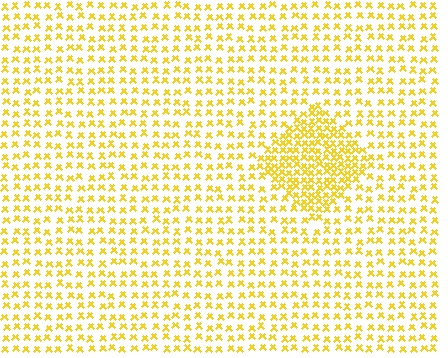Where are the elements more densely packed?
The elements are more densely packed inside the diamond boundary.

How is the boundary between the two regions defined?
The boundary is defined by a change in element density (approximately 2.1x ratio). All elements are the same color, size, and shape.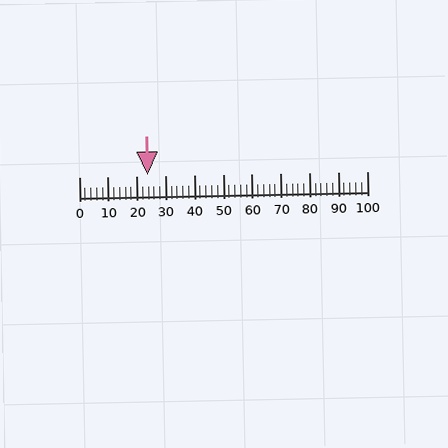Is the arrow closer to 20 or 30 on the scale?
The arrow is closer to 20.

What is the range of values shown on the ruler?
The ruler shows values from 0 to 100.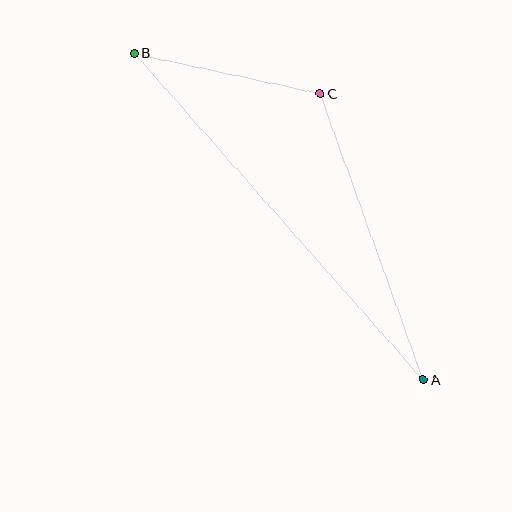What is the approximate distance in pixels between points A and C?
The distance between A and C is approximately 304 pixels.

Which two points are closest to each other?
Points B and C are closest to each other.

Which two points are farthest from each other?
Points A and B are farthest from each other.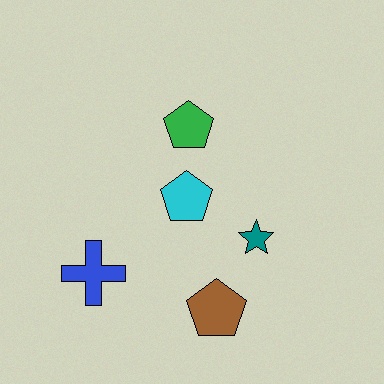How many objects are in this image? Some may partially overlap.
There are 5 objects.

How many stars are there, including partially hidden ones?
There is 1 star.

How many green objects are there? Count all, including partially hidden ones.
There is 1 green object.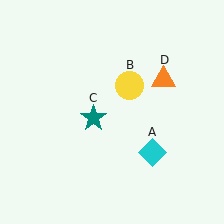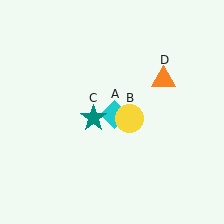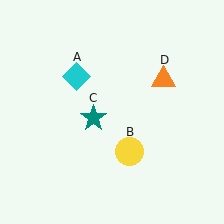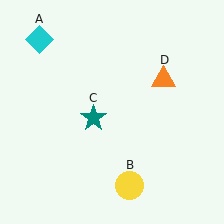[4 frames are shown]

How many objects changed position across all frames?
2 objects changed position: cyan diamond (object A), yellow circle (object B).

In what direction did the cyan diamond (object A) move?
The cyan diamond (object A) moved up and to the left.